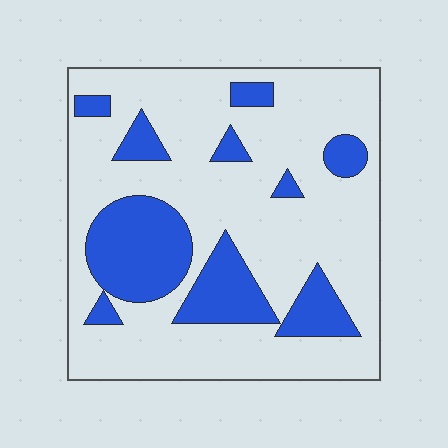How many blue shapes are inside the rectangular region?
10.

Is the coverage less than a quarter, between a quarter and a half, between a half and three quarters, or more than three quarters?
Between a quarter and a half.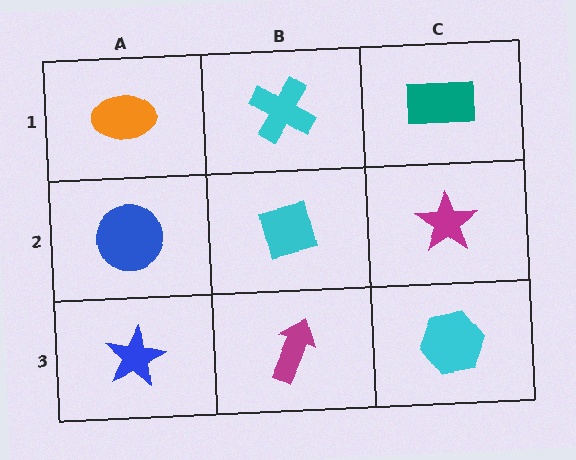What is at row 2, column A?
A blue circle.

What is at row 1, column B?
A cyan cross.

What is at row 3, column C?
A cyan hexagon.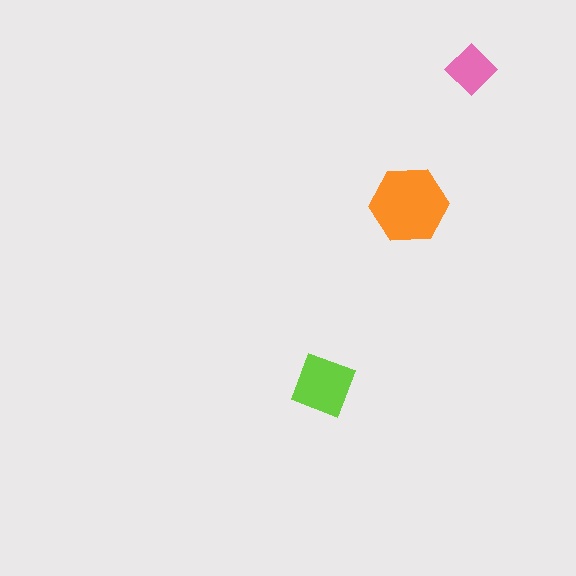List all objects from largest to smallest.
The orange hexagon, the lime square, the pink diamond.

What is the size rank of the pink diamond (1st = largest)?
3rd.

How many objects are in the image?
There are 3 objects in the image.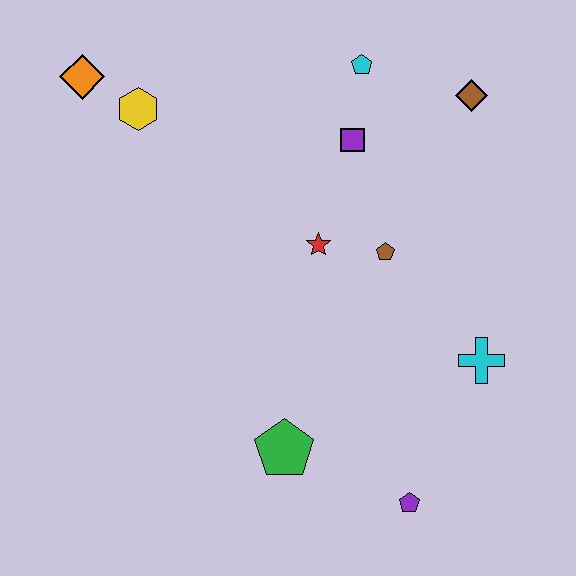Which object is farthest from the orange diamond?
The purple pentagon is farthest from the orange diamond.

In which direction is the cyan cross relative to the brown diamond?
The cyan cross is below the brown diamond.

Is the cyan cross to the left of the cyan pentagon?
No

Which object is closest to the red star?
The brown pentagon is closest to the red star.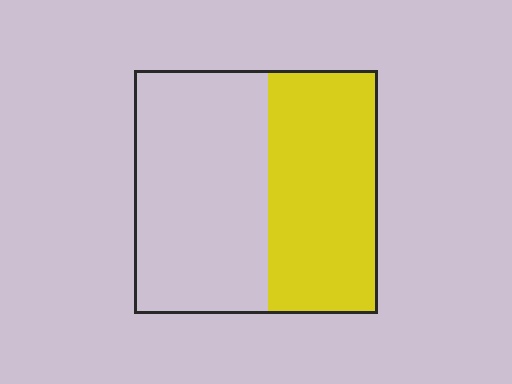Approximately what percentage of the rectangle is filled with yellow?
Approximately 45%.